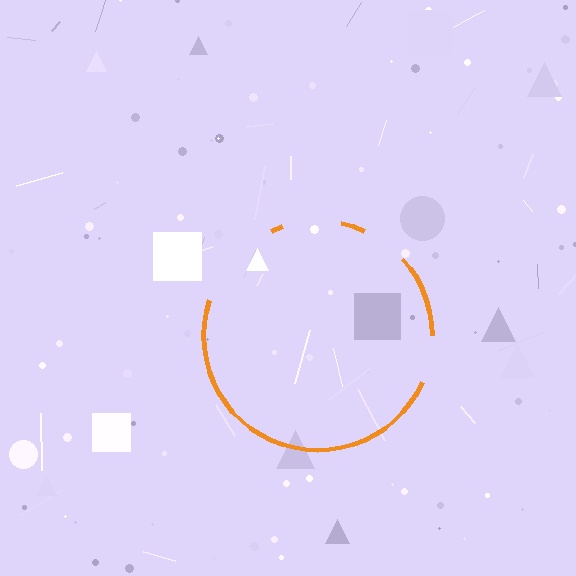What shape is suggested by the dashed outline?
The dashed outline suggests a circle.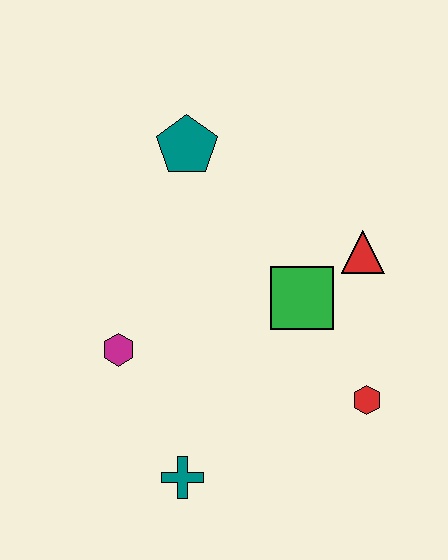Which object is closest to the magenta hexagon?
The teal cross is closest to the magenta hexagon.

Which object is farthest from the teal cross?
The teal pentagon is farthest from the teal cross.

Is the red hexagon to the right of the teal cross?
Yes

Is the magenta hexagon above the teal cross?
Yes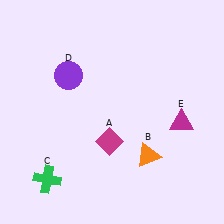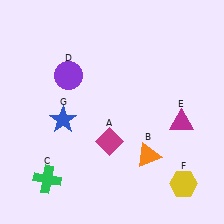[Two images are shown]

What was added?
A yellow hexagon (F), a blue star (G) were added in Image 2.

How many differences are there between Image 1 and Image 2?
There are 2 differences between the two images.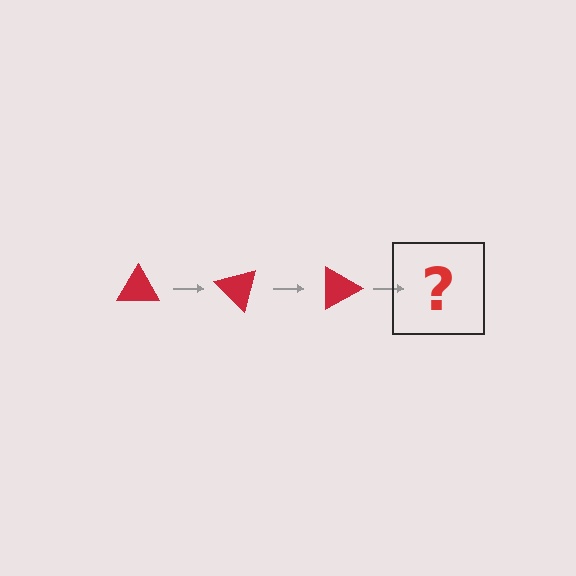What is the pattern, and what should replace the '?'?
The pattern is that the triangle rotates 45 degrees each step. The '?' should be a red triangle rotated 135 degrees.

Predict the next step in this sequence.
The next step is a red triangle rotated 135 degrees.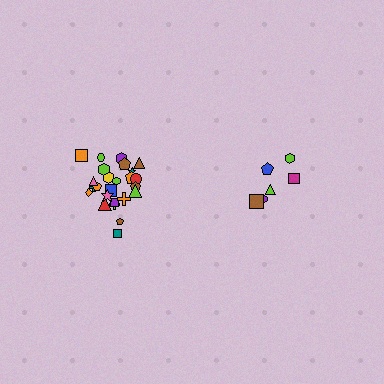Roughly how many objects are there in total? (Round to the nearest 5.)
Roughly 30 objects in total.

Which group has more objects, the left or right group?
The left group.